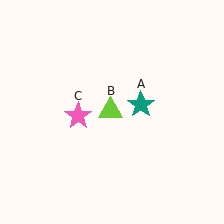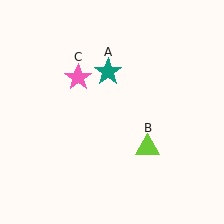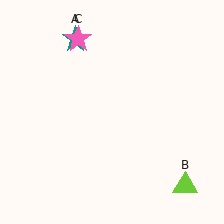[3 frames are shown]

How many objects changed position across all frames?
3 objects changed position: teal star (object A), lime triangle (object B), pink star (object C).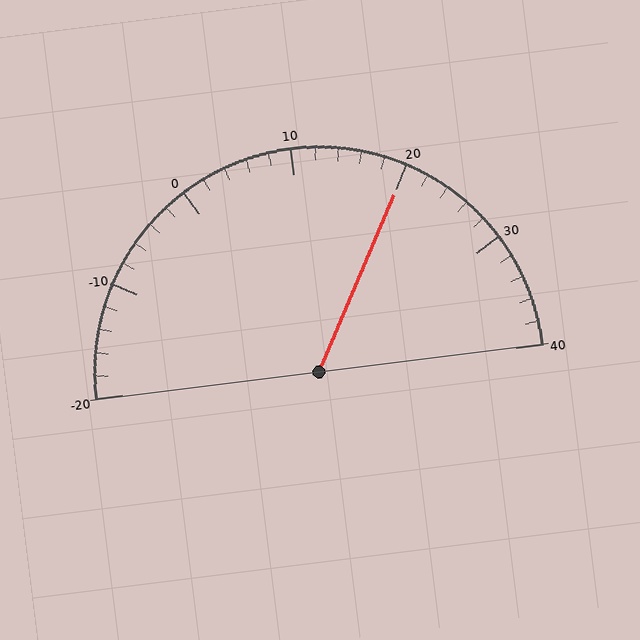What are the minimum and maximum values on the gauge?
The gauge ranges from -20 to 40.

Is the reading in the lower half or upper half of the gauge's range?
The reading is in the upper half of the range (-20 to 40).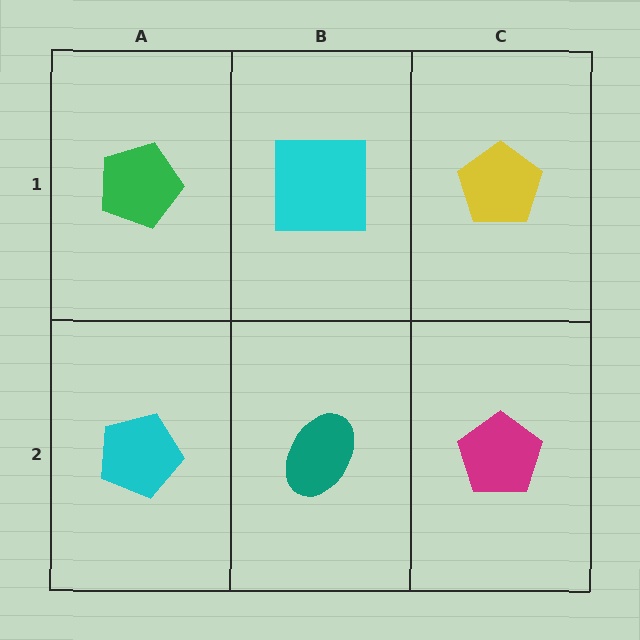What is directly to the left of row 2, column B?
A cyan pentagon.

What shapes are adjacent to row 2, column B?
A cyan square (row 1, column B), a cyan pentagon (row 2, column A), a magenta pentagon (row 2, column C).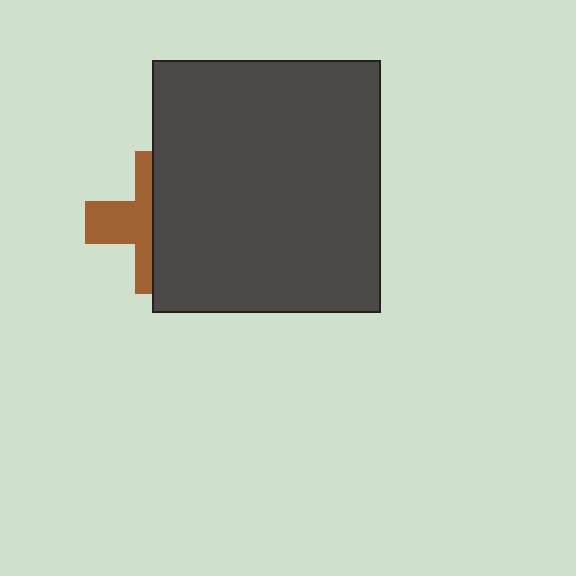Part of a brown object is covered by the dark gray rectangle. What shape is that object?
It is a cross.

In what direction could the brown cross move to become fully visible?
The brown cross could move left. That would shift it out from behind the dark gray rectangle entirely.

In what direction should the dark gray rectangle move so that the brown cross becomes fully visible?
The dark gray rectangle should move right. That is the shortest direction to clear the overlap and leave the brown cross fully visible.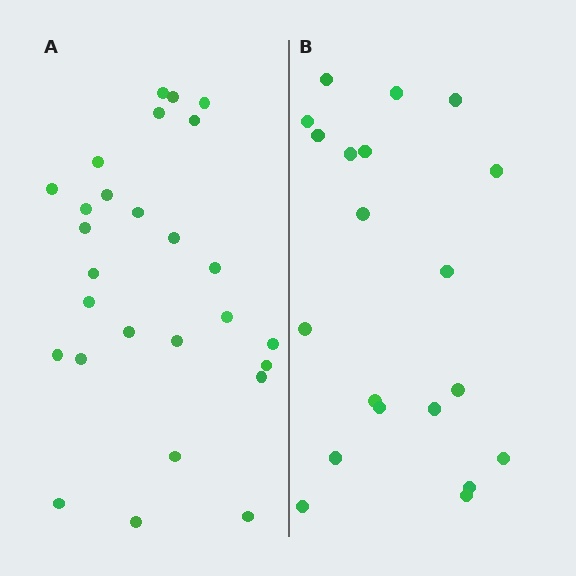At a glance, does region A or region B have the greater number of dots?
Region A (the left region) has more dots.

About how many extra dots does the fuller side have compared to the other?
Region A has roughly 8 or so more dots than region B.